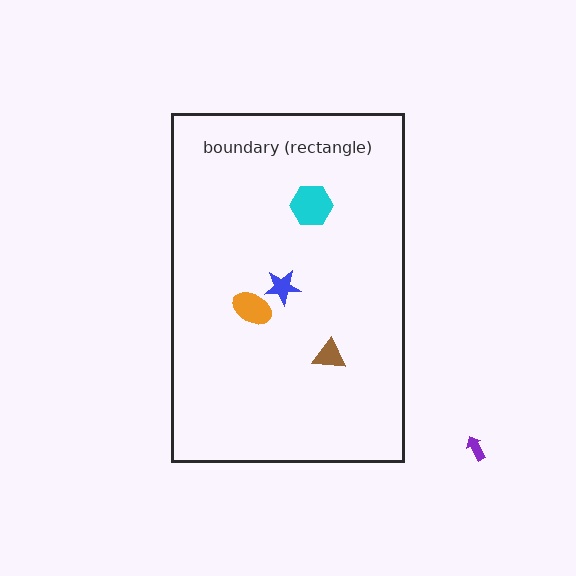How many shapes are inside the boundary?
4 inside, 1 outside.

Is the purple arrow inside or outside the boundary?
Outside.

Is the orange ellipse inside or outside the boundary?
Inside.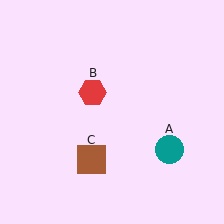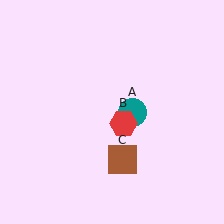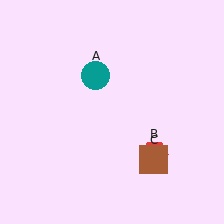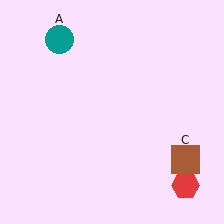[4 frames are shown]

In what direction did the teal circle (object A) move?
The teal circle (object A) moved up and to the left.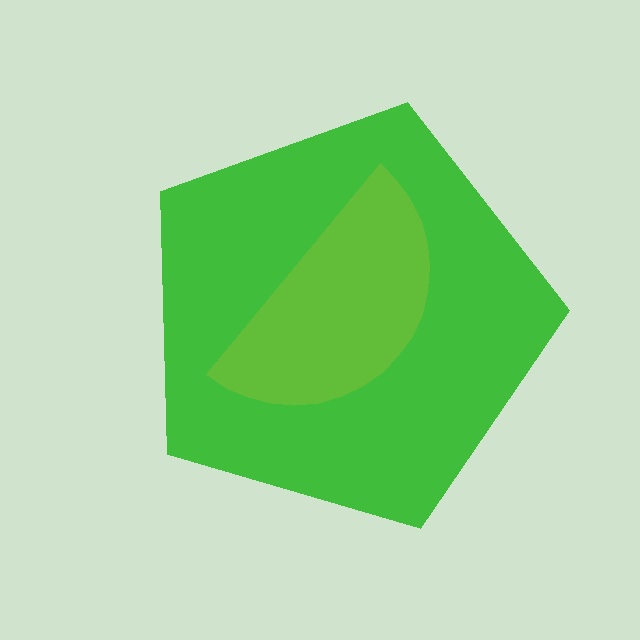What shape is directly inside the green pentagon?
The lime semicircle.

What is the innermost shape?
The lime semicircle.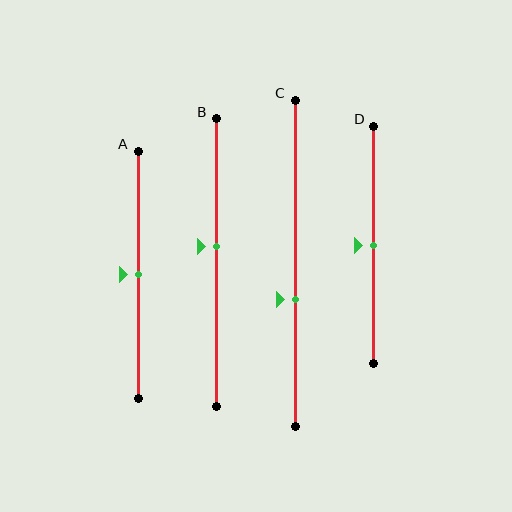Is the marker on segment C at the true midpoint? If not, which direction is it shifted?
No, the marker on segment C is shifted downward by about 11% of the segment length.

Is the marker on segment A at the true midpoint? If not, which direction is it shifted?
Yes, the marker on segment A is at the true midpoint.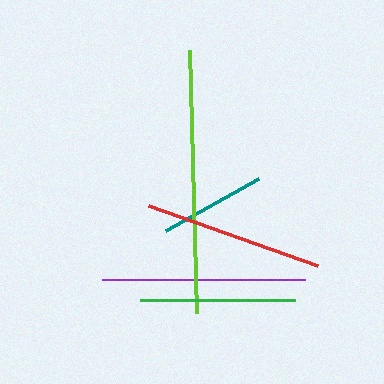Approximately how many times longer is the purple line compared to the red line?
The purple line is approximately 1.1 times the length of the red line.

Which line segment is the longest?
The lime line is the longest at approximately 263 pixels.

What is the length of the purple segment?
The purple segment is approximately 203 pixels long.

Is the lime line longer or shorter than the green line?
The lime line is longer than the green line.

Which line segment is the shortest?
The teal line is the shortest at approximately 107 pixels.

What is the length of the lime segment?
The lime segment is approximately 263 pixels long.